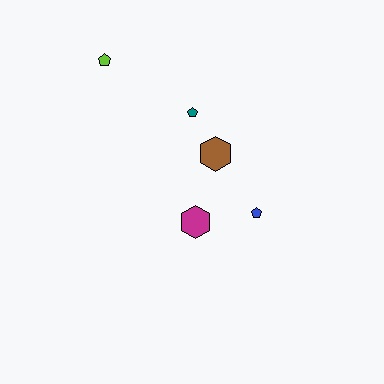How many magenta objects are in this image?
There is 1 magenta object.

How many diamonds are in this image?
There are no diamonds.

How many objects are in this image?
There are 5 objects.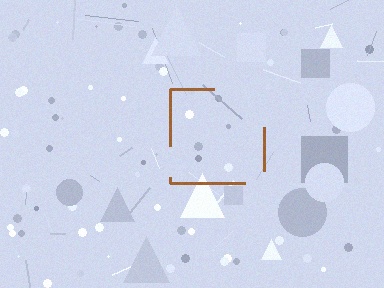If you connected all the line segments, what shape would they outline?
They would outline a square.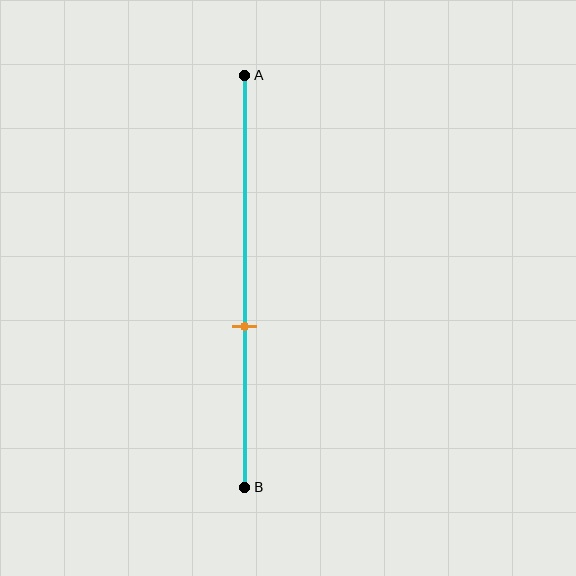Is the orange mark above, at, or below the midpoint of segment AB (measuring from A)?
The orange mark is below the midpoint of segment AB.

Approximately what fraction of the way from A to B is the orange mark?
The orange mark is approximately 60% of the way from A to B.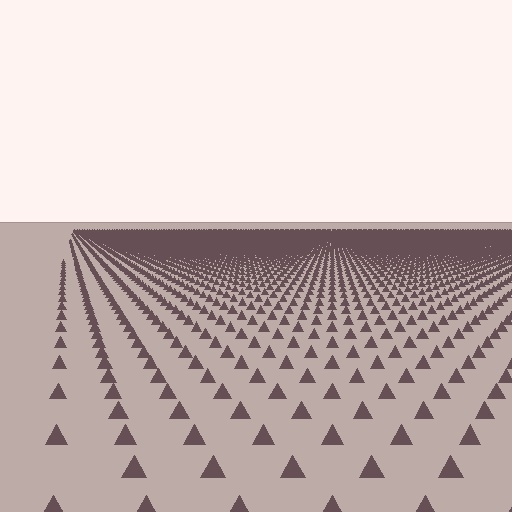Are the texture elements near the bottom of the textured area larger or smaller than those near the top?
Larger. Near the bottom, elements are closer to the viewer and appear at a bigger on-screen size.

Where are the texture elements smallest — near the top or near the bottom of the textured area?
Near the top.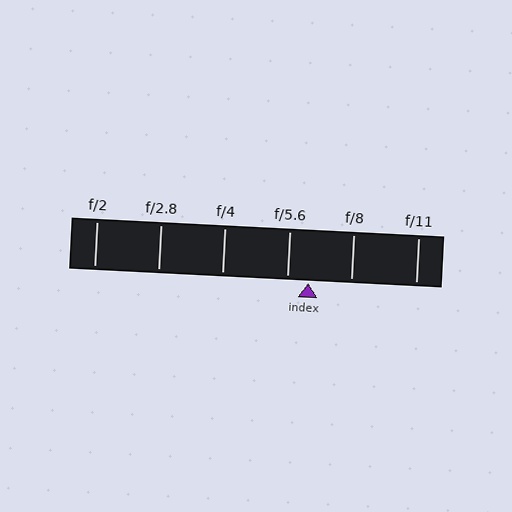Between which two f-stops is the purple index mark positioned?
The index mark is between f/5.6 and f/8.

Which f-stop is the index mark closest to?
The index mark is closest to f/5.6.